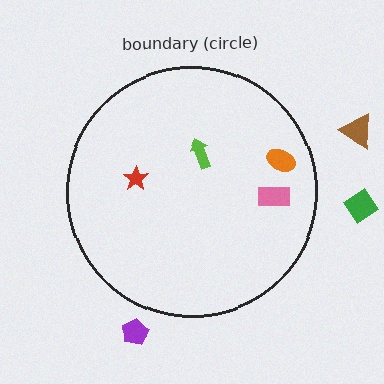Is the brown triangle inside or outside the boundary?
Outside.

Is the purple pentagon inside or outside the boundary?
Outside.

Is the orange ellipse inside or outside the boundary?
Inside.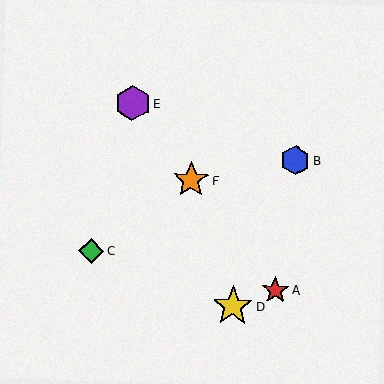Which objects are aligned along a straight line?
Objects A, E, F are aligned along a straight line.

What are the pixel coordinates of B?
Object B is at (295, 160).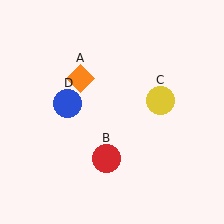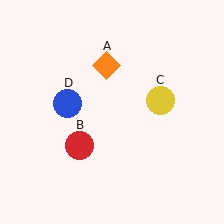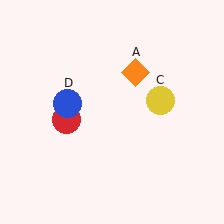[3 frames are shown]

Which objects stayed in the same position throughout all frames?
Yellow circle (object C) and blue circle (object D) remained stationary.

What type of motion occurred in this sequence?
The orange diamond (object A), red circle (object B) rotated clockwise around the center of the scene.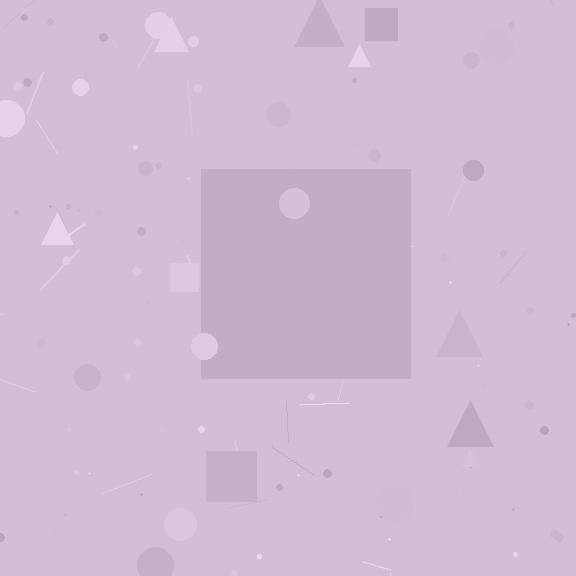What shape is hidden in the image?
A square is hidden in the image.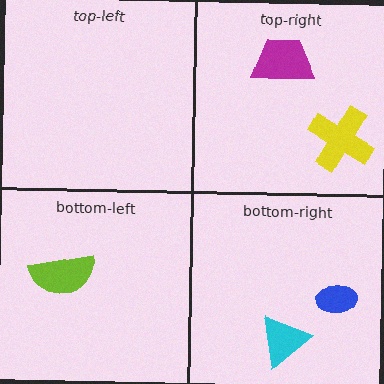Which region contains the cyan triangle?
The bottom-right region.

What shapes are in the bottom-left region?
The lime semicircle.